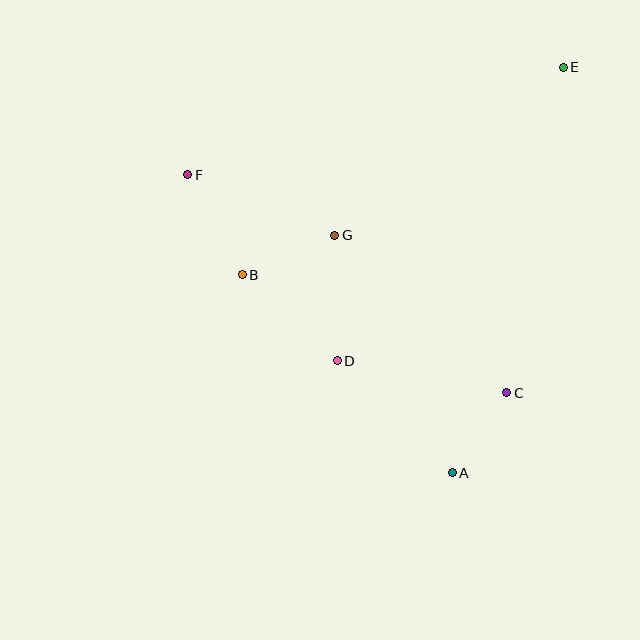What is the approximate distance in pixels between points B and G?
The distance between B and G is approximately 101 pixels.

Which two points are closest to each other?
Points A and C are closest to each other.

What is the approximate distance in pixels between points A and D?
The distance between A and D is approximately 161 pixels.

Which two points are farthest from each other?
Points A and E are farthest from each other.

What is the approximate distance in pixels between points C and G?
The distance between C and G is approximately 233 pixels.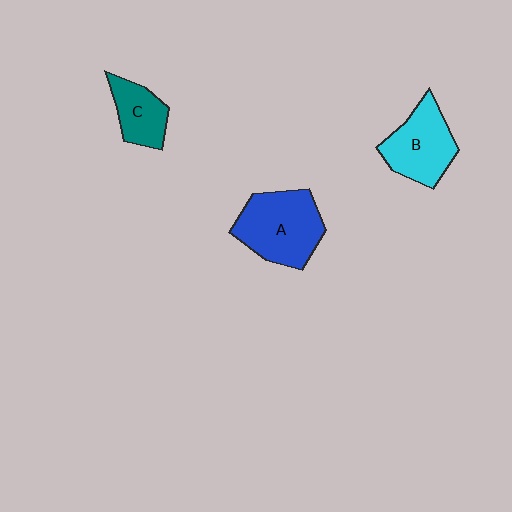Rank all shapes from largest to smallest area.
From largest to smallest: A (blue), B (cyan), C (teal).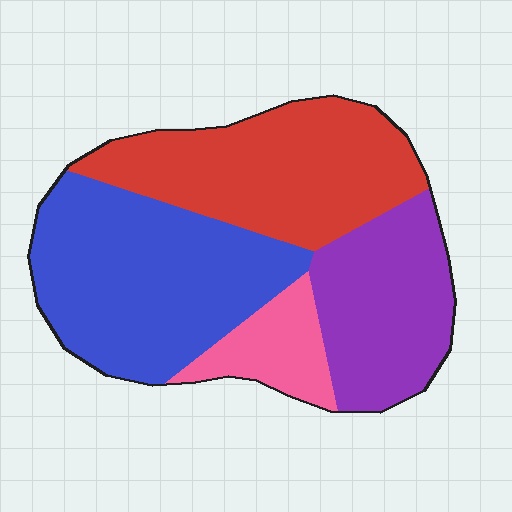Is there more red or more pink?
Red.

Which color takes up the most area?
Blue, at roughly 35%.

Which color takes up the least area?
Pink, at roughly 10%.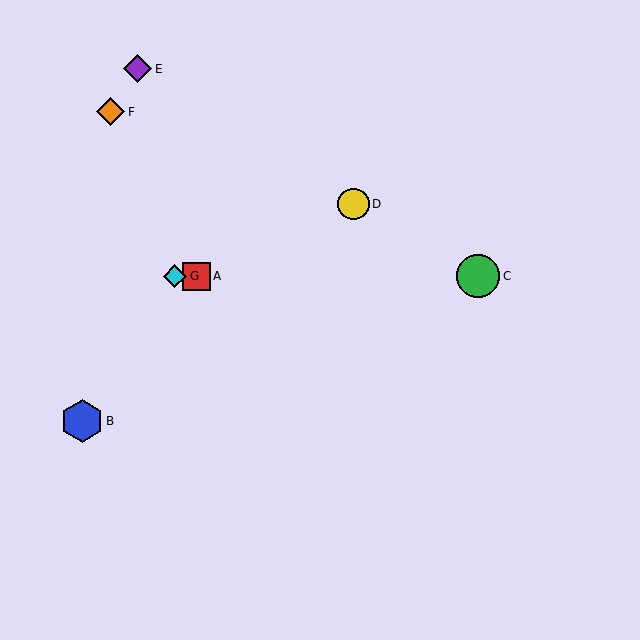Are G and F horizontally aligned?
No, G is at y≈276 and F is at y≈112.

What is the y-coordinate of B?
Object B is at y≈421.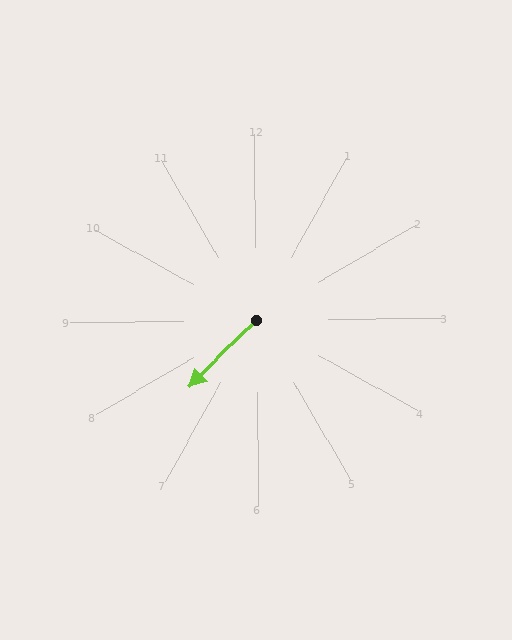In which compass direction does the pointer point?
Southwest.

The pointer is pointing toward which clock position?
Roughly 8 o'clock.